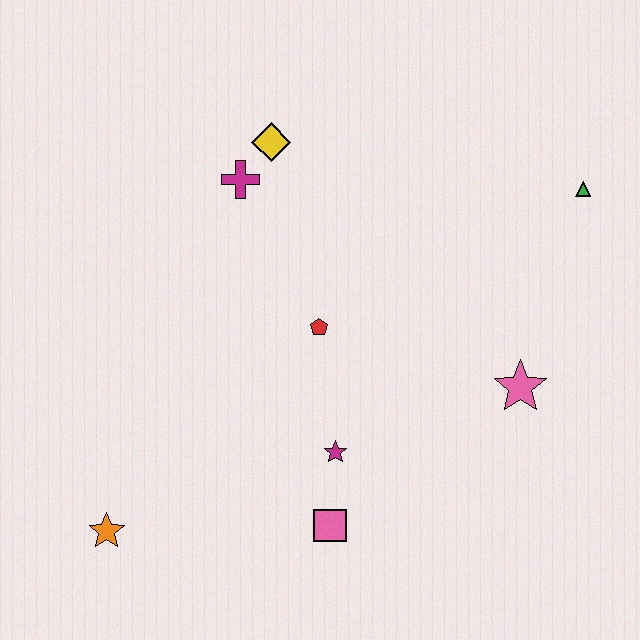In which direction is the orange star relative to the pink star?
The orange star is to the left of the pink star.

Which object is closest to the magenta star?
The pink square is closest to the magenta star.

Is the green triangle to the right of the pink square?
Yes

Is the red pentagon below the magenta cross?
Yes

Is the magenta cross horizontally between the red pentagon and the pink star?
No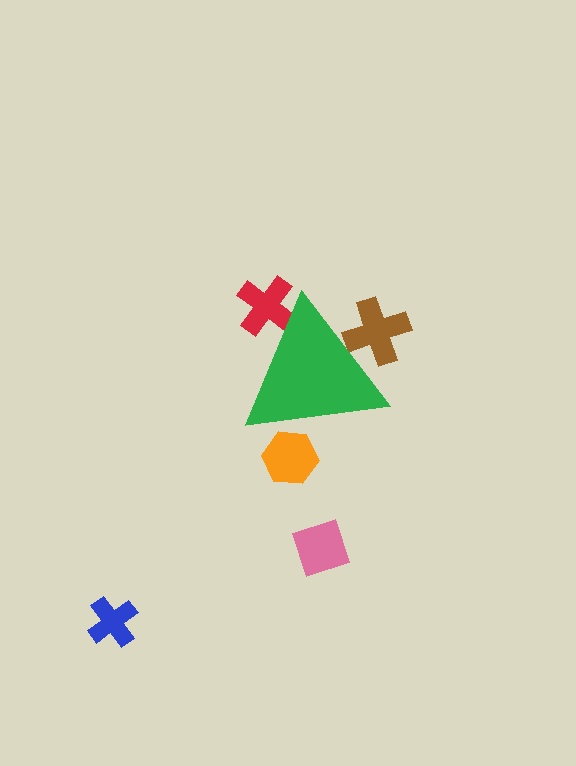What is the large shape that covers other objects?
A green triangle.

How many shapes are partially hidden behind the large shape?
3 shapes are partially hidden.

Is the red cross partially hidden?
Yes, the red cross is partially hidden behind the green triangle.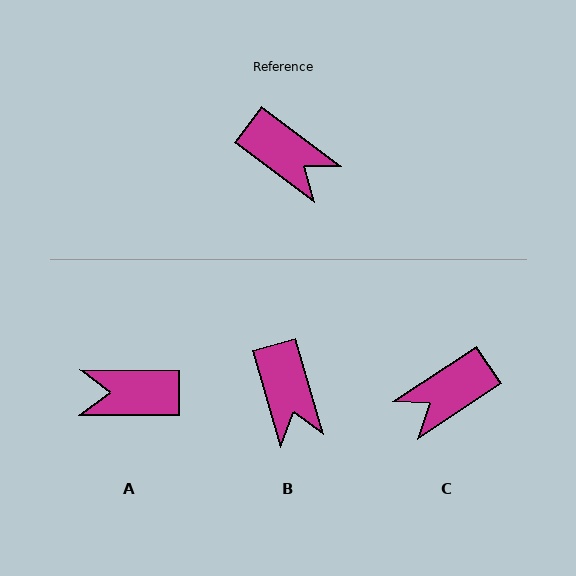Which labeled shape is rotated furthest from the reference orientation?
A, about 144 degrees away.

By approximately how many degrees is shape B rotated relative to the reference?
Approximately 37 degrees clockwise.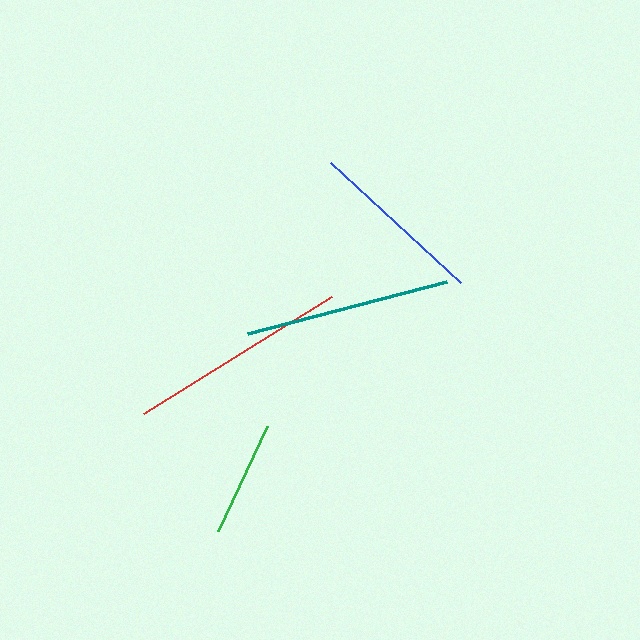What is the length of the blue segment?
The blue segment is approximately 177 pixels long.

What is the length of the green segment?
The green segment is approximately 116 pixels long.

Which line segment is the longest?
The red line is the longest at approximately 221 pixels.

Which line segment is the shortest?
The green line is the shortest at approximately 116 pixels.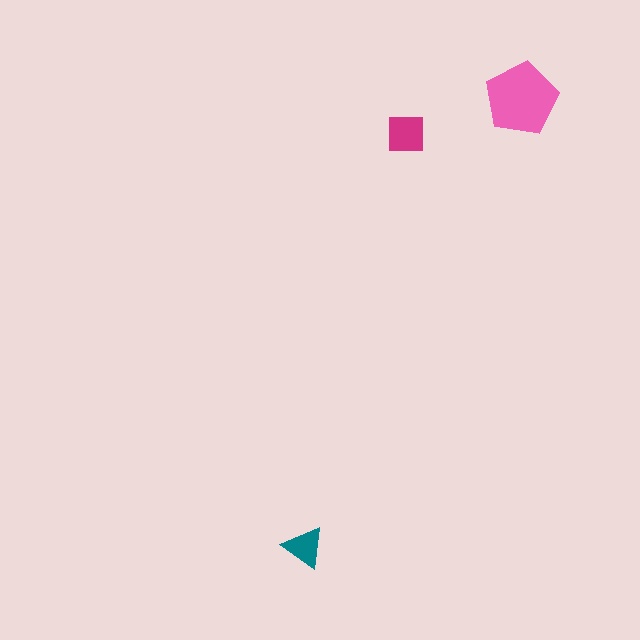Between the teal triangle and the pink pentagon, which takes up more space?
The pink pentagon.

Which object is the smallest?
The teal triangle.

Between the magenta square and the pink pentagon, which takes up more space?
The pink pentagon.